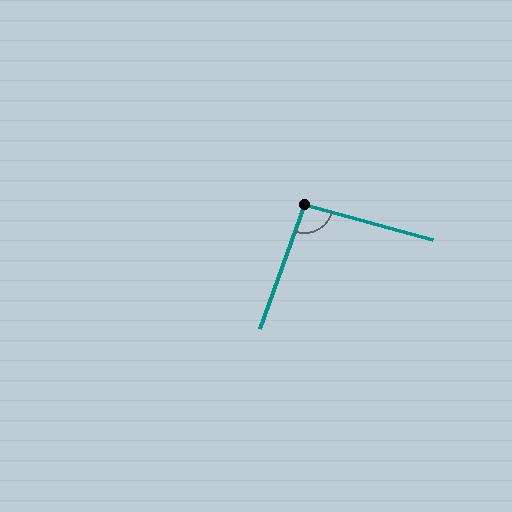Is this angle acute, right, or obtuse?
It is approximately a right angle.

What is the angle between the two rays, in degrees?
Approximately 95 degrees.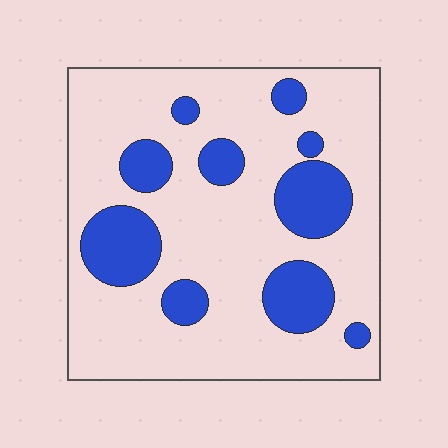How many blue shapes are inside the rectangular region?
10.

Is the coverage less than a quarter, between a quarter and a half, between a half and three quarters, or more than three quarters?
Less than a quarter.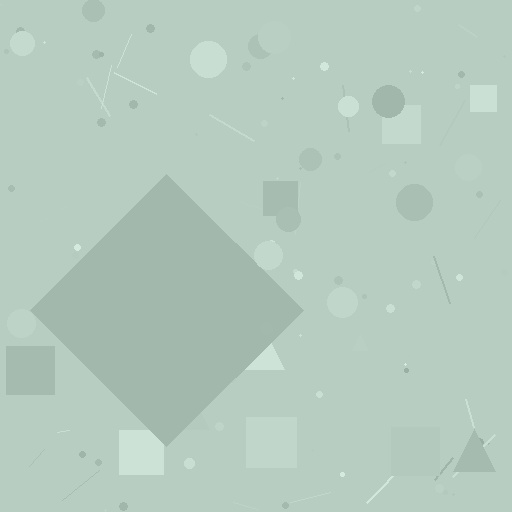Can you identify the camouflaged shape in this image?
The camouflaged shape is a diamond.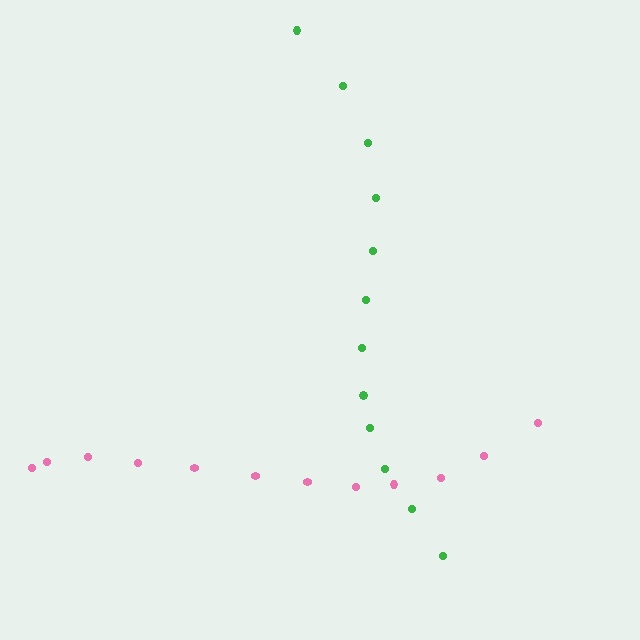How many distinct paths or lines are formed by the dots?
There are 2 distinct paths.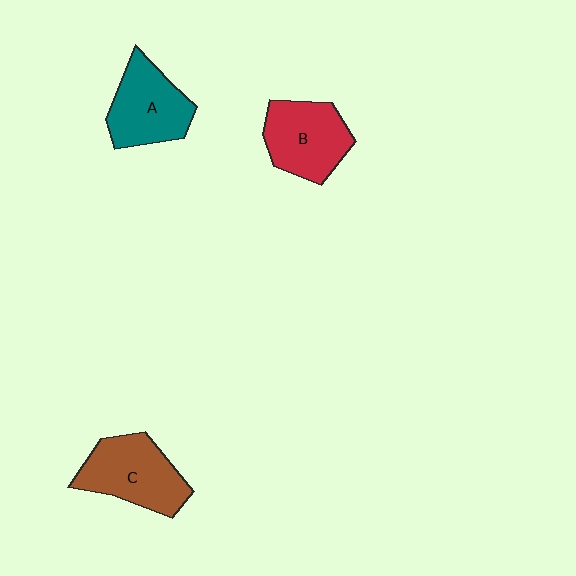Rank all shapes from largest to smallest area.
From largest to smallest: C (brown), A (teal), B (red).